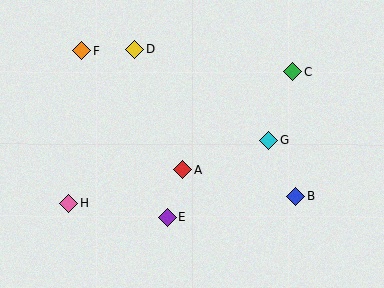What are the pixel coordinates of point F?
Point F is at (82, 50).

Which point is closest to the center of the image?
Point A at (183, 170) is closest to the center.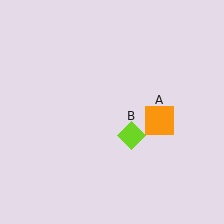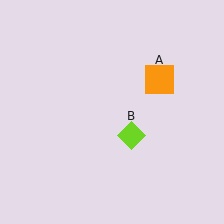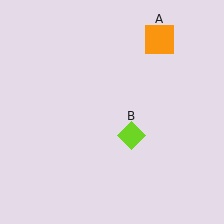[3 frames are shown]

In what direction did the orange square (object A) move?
The orange square (object A) moved up.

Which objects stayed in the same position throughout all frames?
Lime diamond (object B) remained stationary.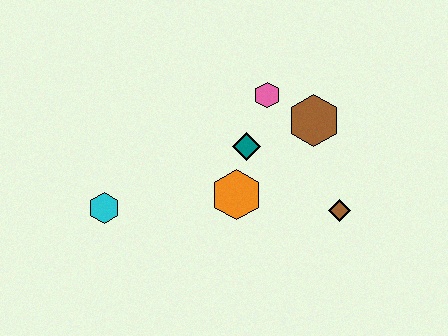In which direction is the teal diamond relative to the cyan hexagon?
The teal diamond is to the right of the cyan hexagon.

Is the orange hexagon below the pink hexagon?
Yes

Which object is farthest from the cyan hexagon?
The brown diamond is farthest from the cyan hexagon.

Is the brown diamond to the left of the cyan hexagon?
No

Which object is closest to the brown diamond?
The brown hexagon is closest to the brown diamond.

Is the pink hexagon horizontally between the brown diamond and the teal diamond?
Yes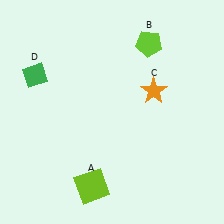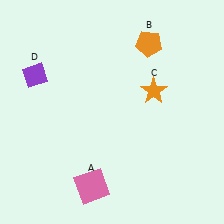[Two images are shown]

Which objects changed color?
A changed from lime to pink. B changed from lime to orange. D changed from green to purple.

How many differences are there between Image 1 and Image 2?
There are 3 differences between the two images.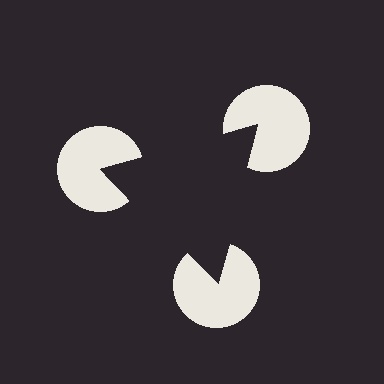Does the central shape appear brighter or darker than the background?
It typically appears slightly darker than the background, even though no actual brightness change is drawn.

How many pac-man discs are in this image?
There are 3 — one at each vertex of the illusory triangle.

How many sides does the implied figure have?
3 sides.